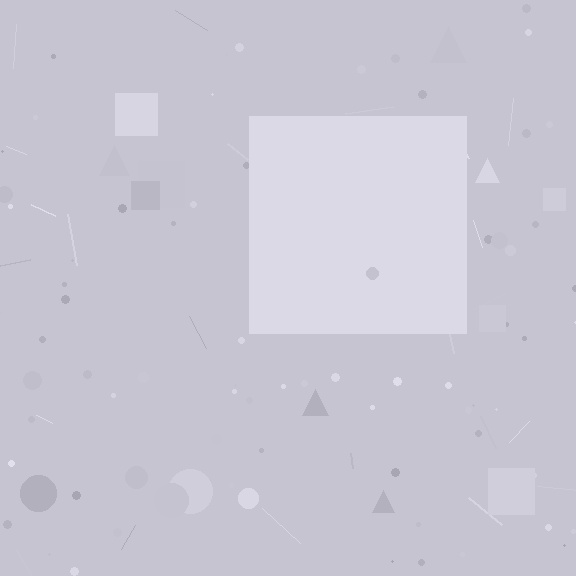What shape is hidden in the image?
A square is hidden in the image.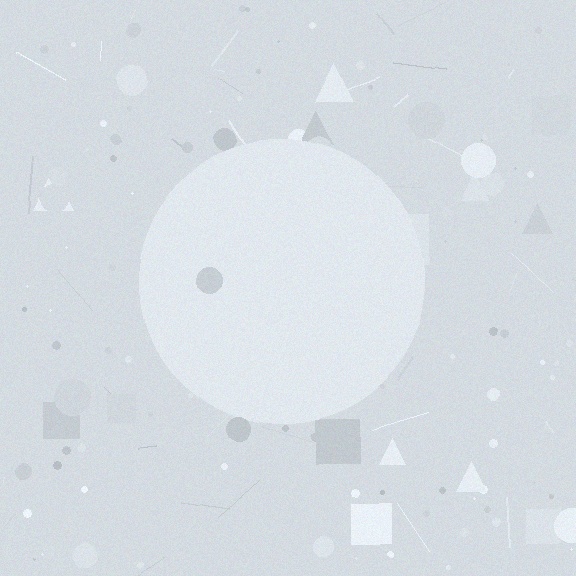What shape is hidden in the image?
A circle is hidden in the image.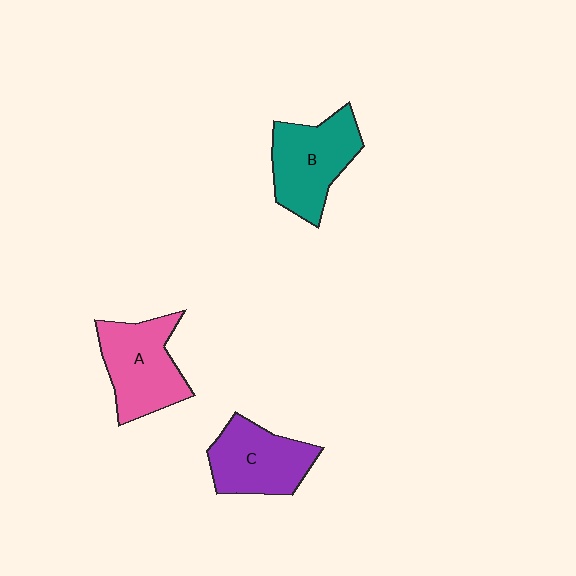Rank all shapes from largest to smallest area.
From largest to smallest: A (pink), B (teal), C (purple).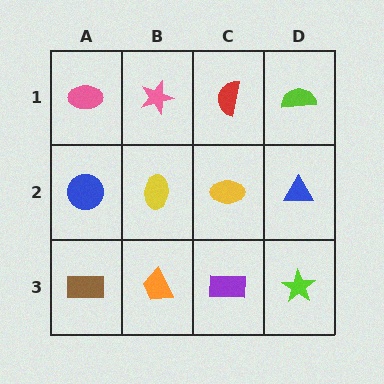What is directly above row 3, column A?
A blue circle.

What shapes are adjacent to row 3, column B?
A yellow ellipse (row 2, column B), a brown rectangle (row 3, column A), a purple rectangle (row 3, column C).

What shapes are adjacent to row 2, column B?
A pink star (row 1, column B), an orange trapezoid (row 3, column B), a blue circle (row 2, column A), a yellow ellipse (row 2, column C).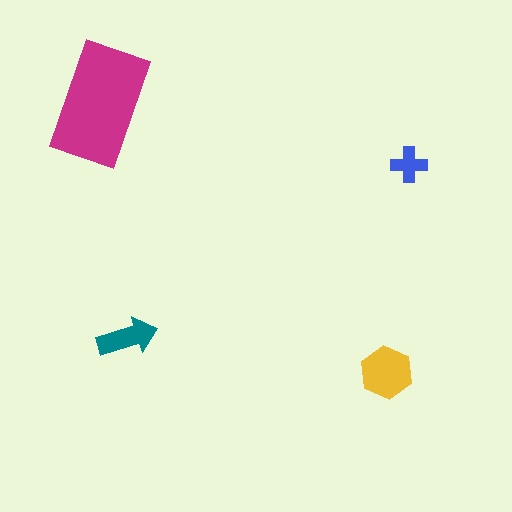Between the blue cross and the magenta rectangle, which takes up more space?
The magenta rectangle.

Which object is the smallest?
The blue cross.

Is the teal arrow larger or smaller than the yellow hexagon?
Smaller.